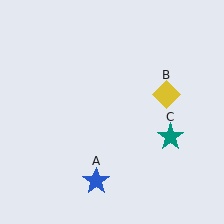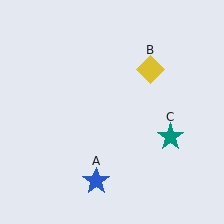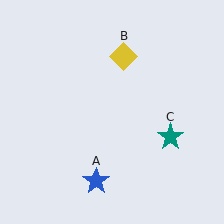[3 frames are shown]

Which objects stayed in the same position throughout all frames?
Blue star (object A) and teal star (object C) remained stationary.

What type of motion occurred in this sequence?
The yellow diamond (object B) rotated counterclockwise around the center of the scene.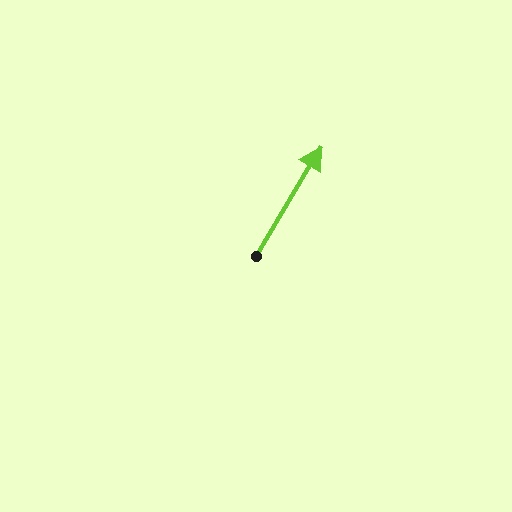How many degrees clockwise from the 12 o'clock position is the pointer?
Approximately 31 degrees.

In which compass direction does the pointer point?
Northeast.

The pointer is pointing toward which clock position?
Roughly 1 o'clock.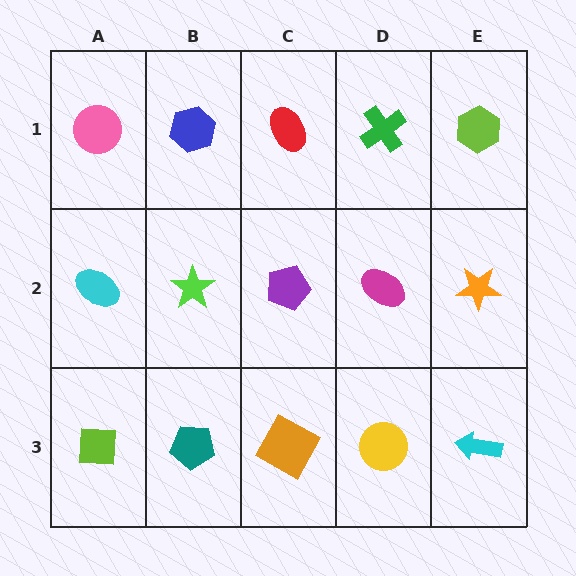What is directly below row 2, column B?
A teal pentagon.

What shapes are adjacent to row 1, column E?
An orange star (row 2, column E), a green cross (row 1, column D).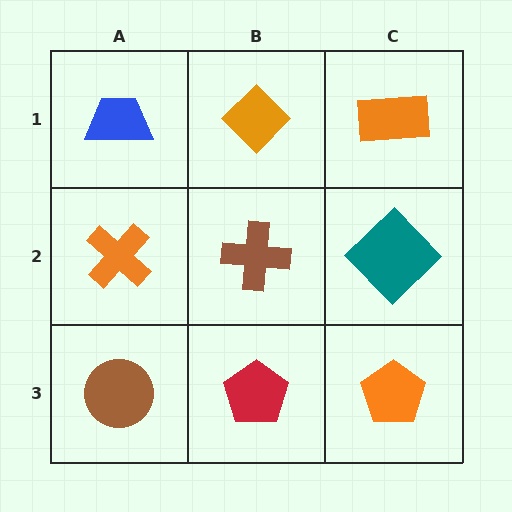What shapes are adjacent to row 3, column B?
A brown cross (row 2, column B), a brown circle (row 3, column A), an orange pentagon (row 3, column C).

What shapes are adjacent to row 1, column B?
A brown cross (row 2, column B), a blue trapezoid (row 1, column A), an orange rectangle (row 1, column C).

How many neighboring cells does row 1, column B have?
3.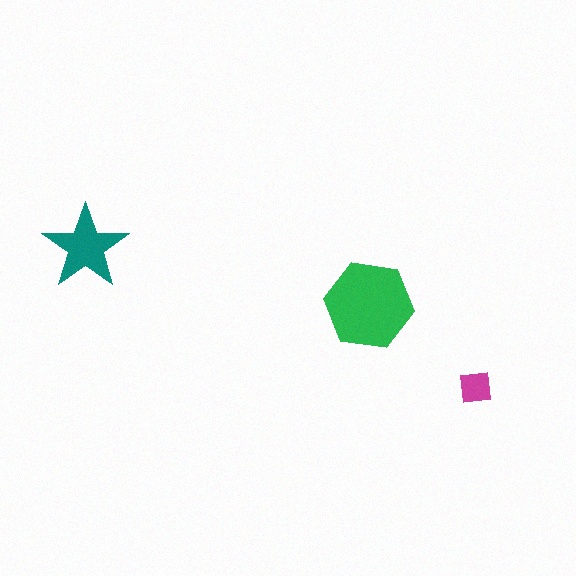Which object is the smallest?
The magenta square.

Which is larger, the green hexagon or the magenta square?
The green hexagon.